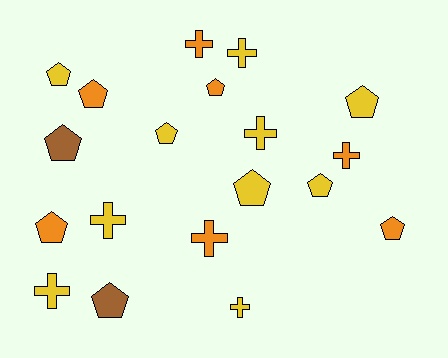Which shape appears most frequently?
Pentagon, with 11 objects.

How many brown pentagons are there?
There are 2 brown pentagons.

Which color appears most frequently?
Yellow, with 10 objects.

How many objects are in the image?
There are 19 objects.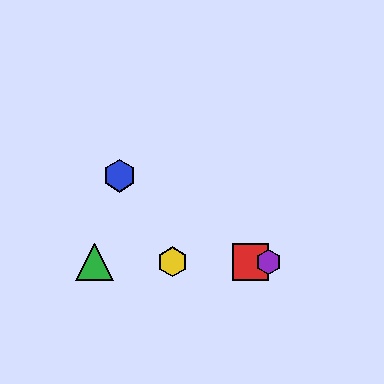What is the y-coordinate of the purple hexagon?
The purple hexagon is at y≈262.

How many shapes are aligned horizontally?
4 shapes (the red square, the green triangle, the yellow hexagon, the purple hexagon) are aligned horizontally.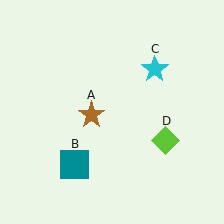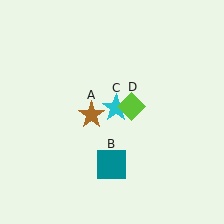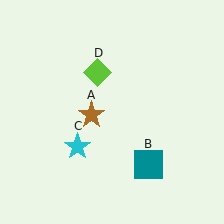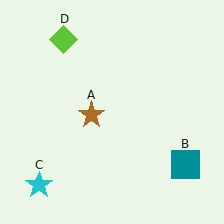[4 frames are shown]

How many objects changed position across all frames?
3 objects changed position: teal square (object B), cyan star (object C), lime diamond (object D).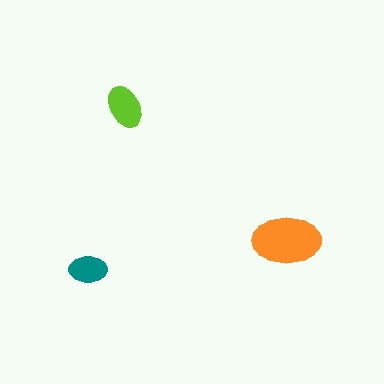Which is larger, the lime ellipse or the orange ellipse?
The orange one.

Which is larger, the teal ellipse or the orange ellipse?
The orange one.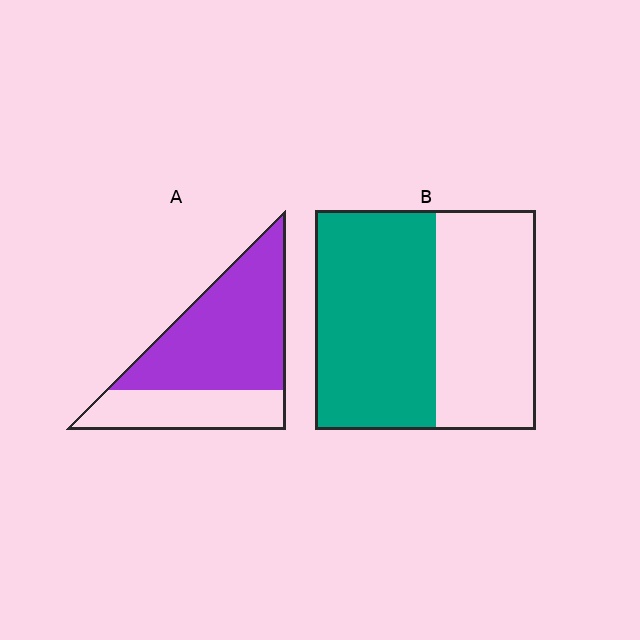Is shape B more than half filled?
Yes.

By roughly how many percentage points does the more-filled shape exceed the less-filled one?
By roughly 10 percentage points (A over B).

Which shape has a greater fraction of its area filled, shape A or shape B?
Shape A.